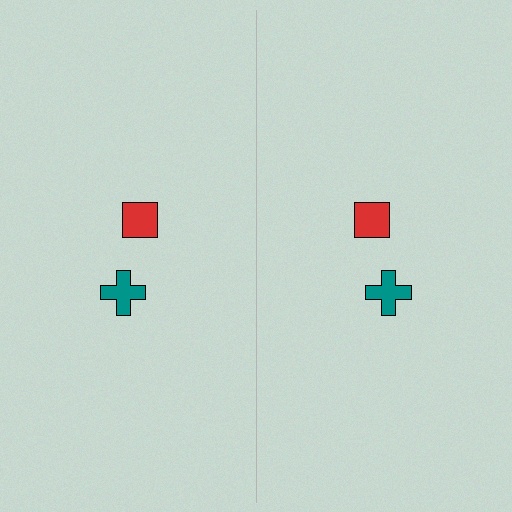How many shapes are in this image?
There are 4 shapes in this image.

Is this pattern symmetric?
Yes, this pattern has bilateral (reflection) symmetry.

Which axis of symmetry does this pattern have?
The pattern has a vertical axis of symmetry running through the center of the image.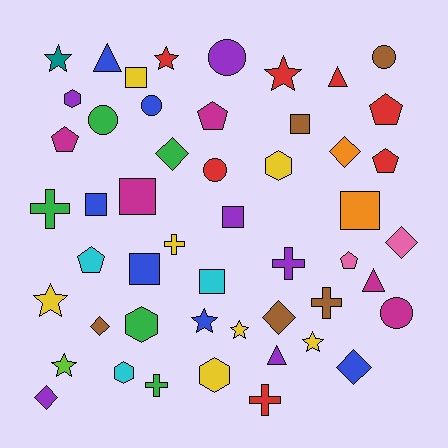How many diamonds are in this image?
There are 7 diamonds.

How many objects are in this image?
There are 50 objects.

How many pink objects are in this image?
There are 2 pink objects.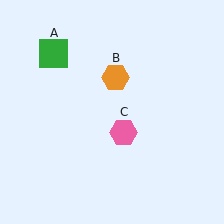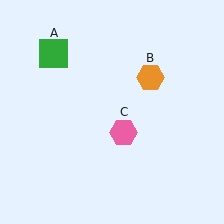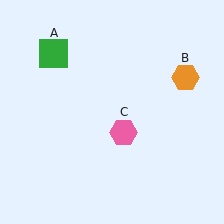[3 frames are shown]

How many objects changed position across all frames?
1 object changed position: orange hexagon (object B).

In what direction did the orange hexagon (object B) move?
The orange hexagon (object B) moved right.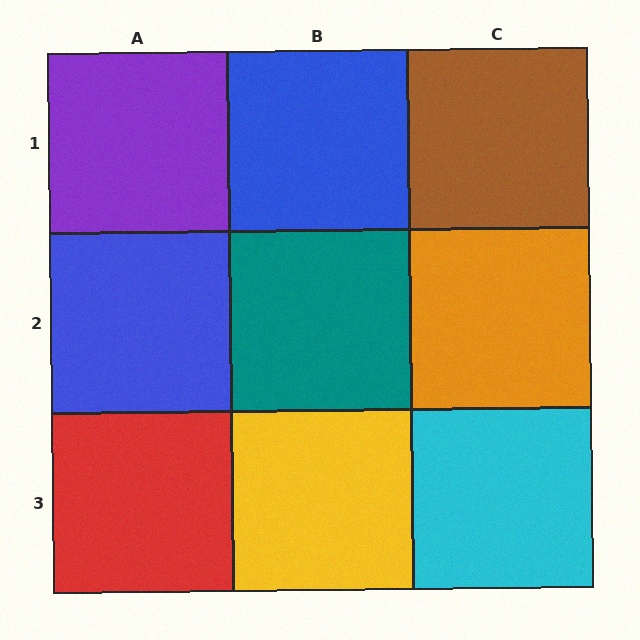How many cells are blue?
2 cells are blue.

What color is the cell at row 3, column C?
Cyan.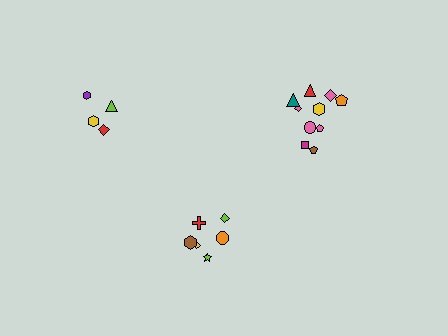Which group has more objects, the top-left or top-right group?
The top-right group.